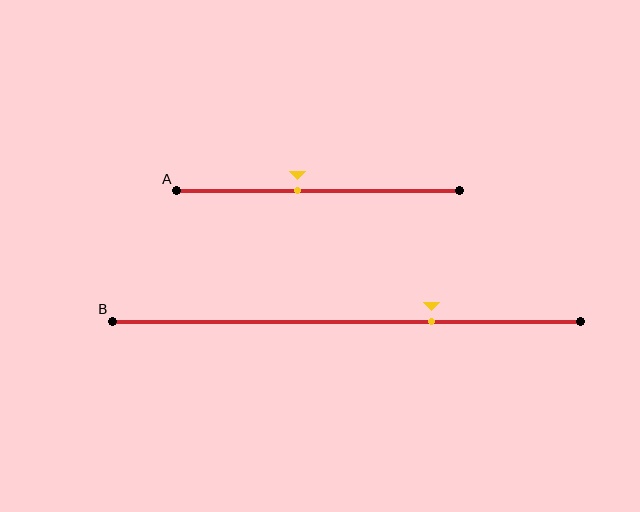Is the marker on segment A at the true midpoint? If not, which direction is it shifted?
No, the marker on segment A is shifted to the left by about 7% of the segment length.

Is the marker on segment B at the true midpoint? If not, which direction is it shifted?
No, the marker on segment B is shifted to the right by about 18% of the segment length.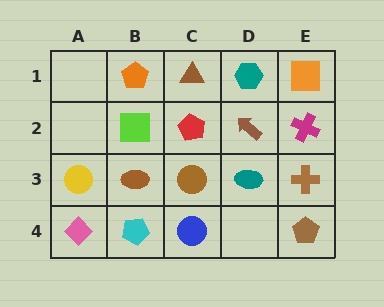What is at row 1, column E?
An orange square.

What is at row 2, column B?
A lime square.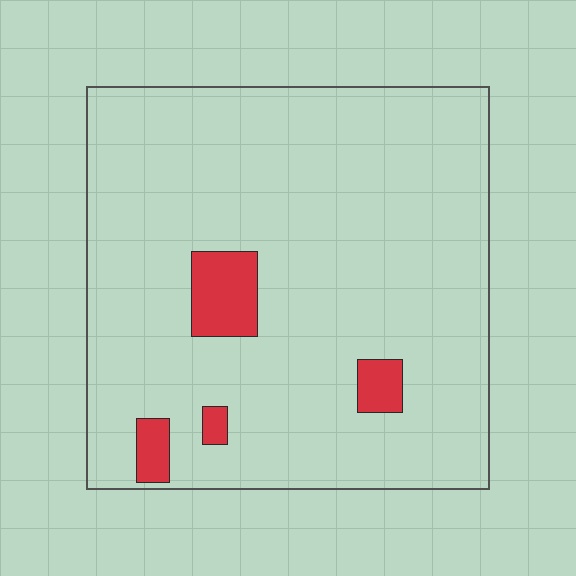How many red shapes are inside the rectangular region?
4.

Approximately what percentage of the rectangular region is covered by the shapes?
Approximately 5%.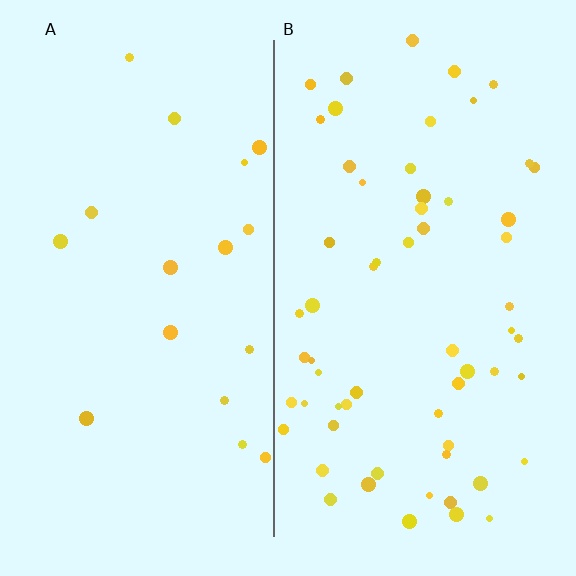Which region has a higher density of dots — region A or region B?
B (the right).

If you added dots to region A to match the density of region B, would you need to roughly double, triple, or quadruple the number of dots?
Approximately triple.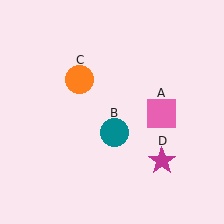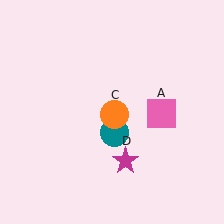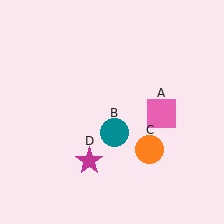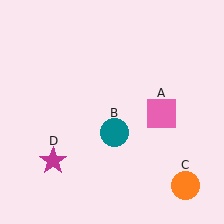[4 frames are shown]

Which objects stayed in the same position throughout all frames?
Pink square (object A) and teal circle (object B) remained stationary.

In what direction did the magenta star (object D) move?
The magenta star (object D) moved left.